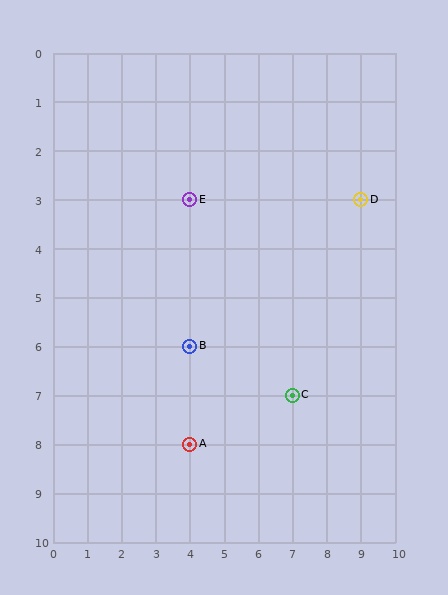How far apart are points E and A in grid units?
Points E and A are 5 rows apart.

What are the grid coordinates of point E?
Point E is at grid coordinates (4, 3).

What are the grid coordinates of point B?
Point B is at grid coordinates (4, 6).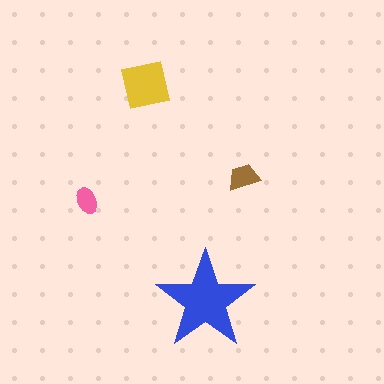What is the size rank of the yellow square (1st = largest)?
2nd.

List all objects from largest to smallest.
The blue star, the yellow square, the brown trapezoid, the pink ellipse.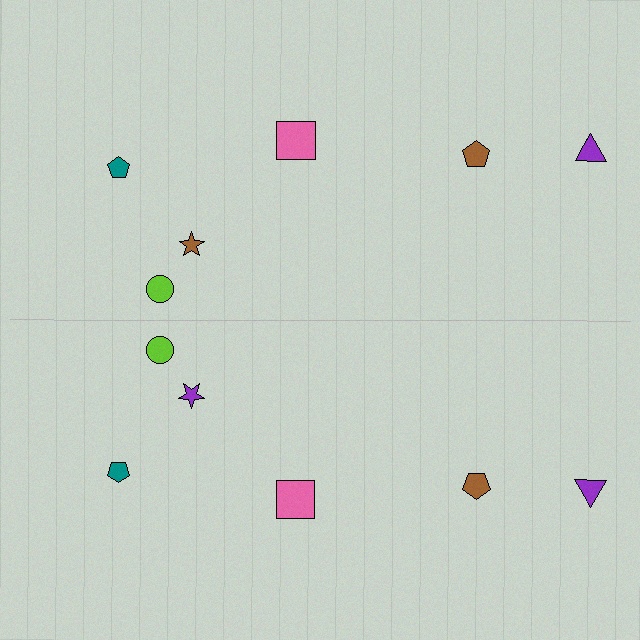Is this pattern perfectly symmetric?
No, the pattern is not perfectly symmetric. The purple star on the bottom side breaks the symmetry — its mirror counterpart is brown.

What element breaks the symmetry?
The purple star on the bottom side breaks the symmetry — its mirror counterpart is brown.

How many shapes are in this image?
There are 12 shapes in this image.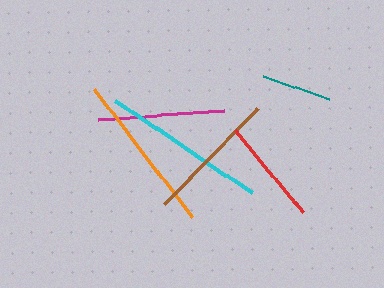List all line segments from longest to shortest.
From longest to shortest: cyan, orange, brown, magenta, red, teal.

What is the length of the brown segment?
The brown segment is approximately 134 pixels long.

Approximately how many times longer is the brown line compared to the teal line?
The brown line is approximately 1.9 times the length of the teal line.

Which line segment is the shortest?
The teal line is the shortest at approximately 70 pixels.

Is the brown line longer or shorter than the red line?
The brown line is longer than the red line.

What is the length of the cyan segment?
The cyan segment is approximately 164 pixels long.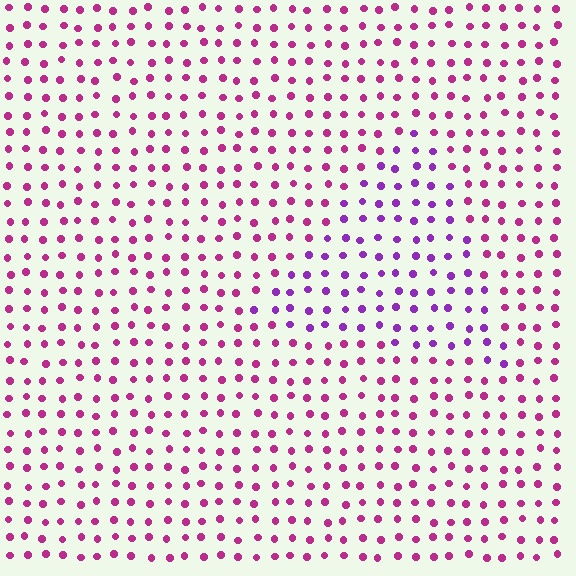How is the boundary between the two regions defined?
The boundary is defined purely by a slight shift in hue (about 38 degrees). Spacing, size, and orientation are identical on both sides.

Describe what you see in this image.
The image is filled with small magenta elements in a uniform arrangement. A triangle-shaped region is visible where the elements are tinted to a slightly different hue, forming a subtle color boundary.